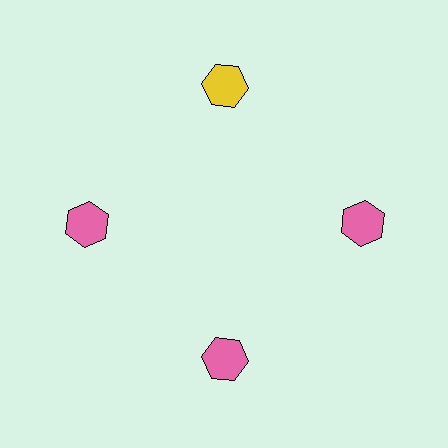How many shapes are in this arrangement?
There are 4 shapes arranged in a ring pattern.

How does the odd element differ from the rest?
It has a different color: yellow instead of pink.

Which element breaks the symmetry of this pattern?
The yellow hexagon at roughly the 12 o'clock position breaks the symmetry. All other shapes are pink hexagons.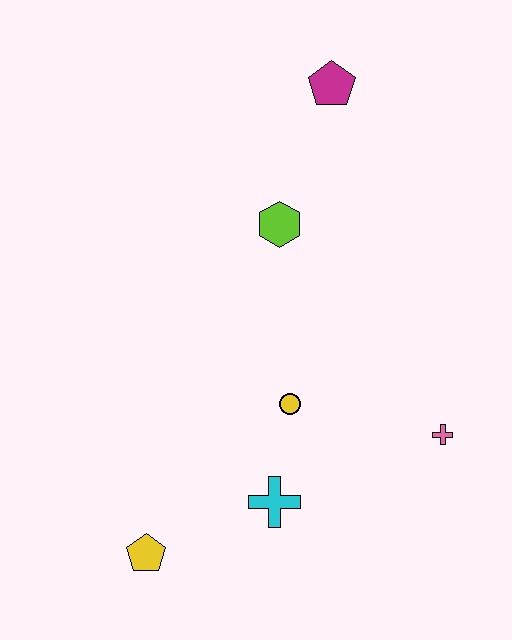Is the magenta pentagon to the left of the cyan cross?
No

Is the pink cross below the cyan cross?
No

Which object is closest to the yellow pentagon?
The cyan cross is closest to the yellow pentagon.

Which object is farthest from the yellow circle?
The magenta pentagon is farthest from the yellow circle.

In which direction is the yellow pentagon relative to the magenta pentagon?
The yellow pentagon is below the magenta pentagon.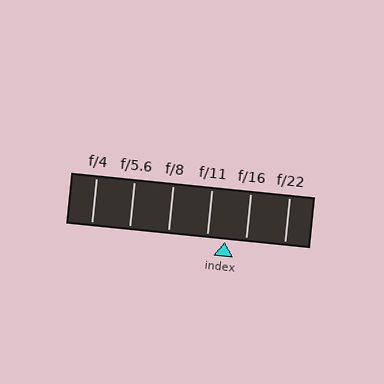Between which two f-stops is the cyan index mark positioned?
The index mark is between f/11 and f/16.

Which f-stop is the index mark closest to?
The index mark is closest to f/11.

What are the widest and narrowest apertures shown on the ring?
The widest aperture shown is f/4 and the narrowest is f/22.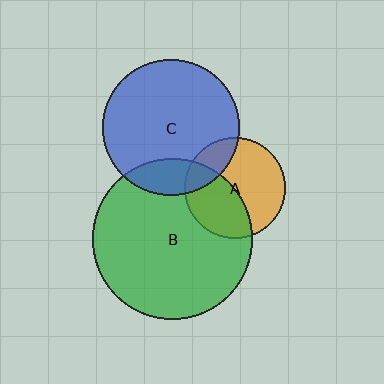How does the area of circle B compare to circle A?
Approximately 2.6 times.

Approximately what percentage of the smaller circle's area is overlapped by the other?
Approximately 20%.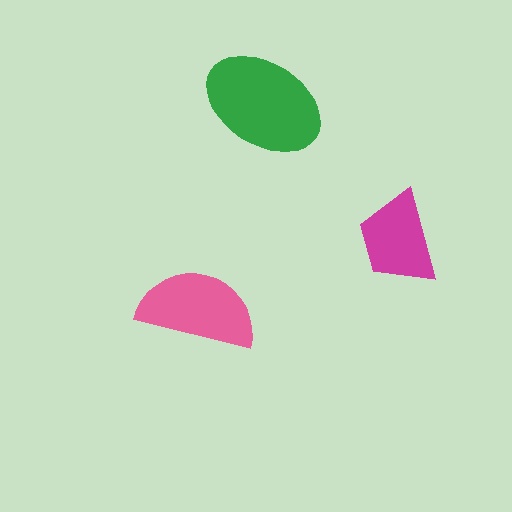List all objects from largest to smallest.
The green ellipse, the pink semicircle, the magenta trapezoid.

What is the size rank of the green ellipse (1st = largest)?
1st.